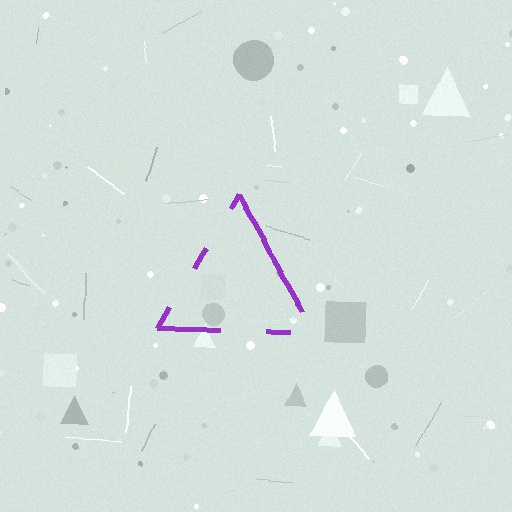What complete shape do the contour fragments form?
The contour fragments form a triangle.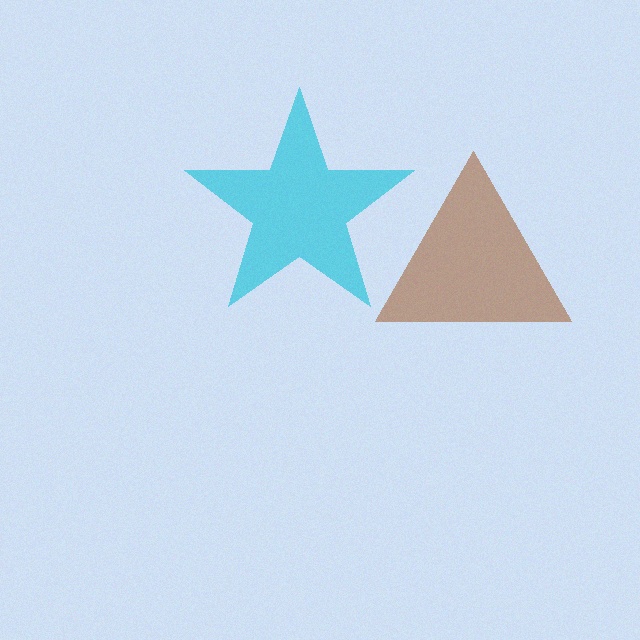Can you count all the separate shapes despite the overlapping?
Yes, there are 2 separate shapes.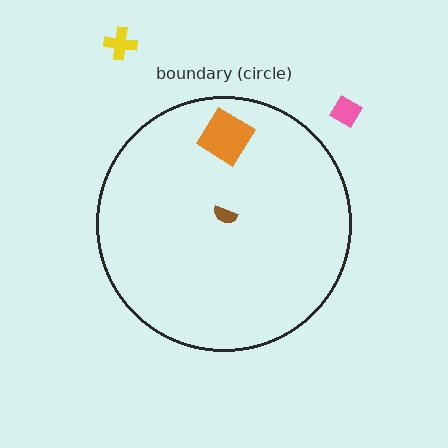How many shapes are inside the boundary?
2 inside, 2 outside.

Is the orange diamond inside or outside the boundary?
Inside.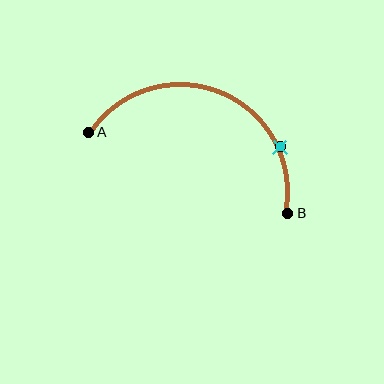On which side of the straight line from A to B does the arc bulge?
The arc bulges above the straight line connecting A and B.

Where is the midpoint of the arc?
The arc midpoint is the point on the curve farthest from the straight line joining A and B. It sits above that line.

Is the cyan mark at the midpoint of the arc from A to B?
No. The cyan mark lies on the arc but is closer to endpoint B. The arc midpoint would be at the point on the curve equidistant along the arc from both A and B.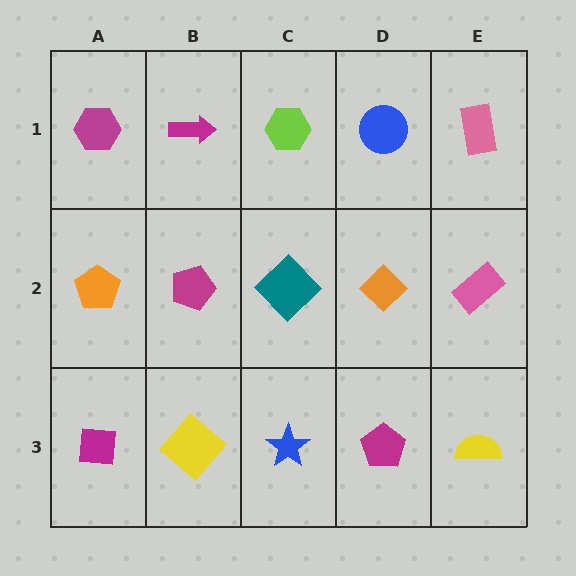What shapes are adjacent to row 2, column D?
A blue circle (row 1, column D), a magenta pentagon (row 3, column D), a teal diamond (row 2, column C), a pink rectangle (row 2, column E).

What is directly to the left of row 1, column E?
A blue circle.